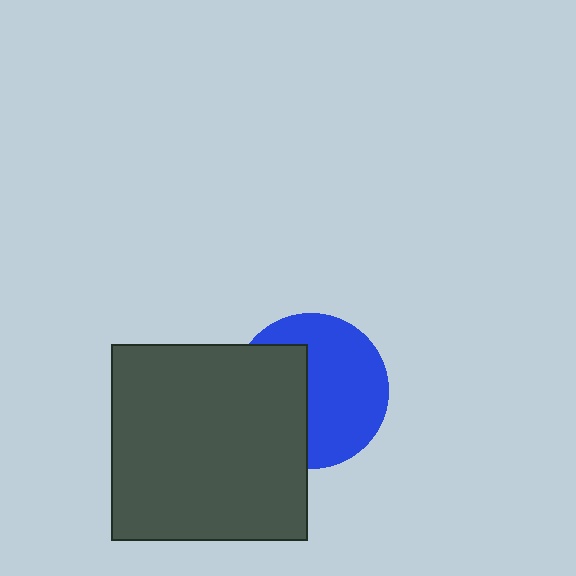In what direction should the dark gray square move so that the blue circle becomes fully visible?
The dark gray square should move left. That is the shortest direction to clear the overlap and leave the blue circle fully visible.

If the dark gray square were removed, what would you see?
You would see the complete blue circle.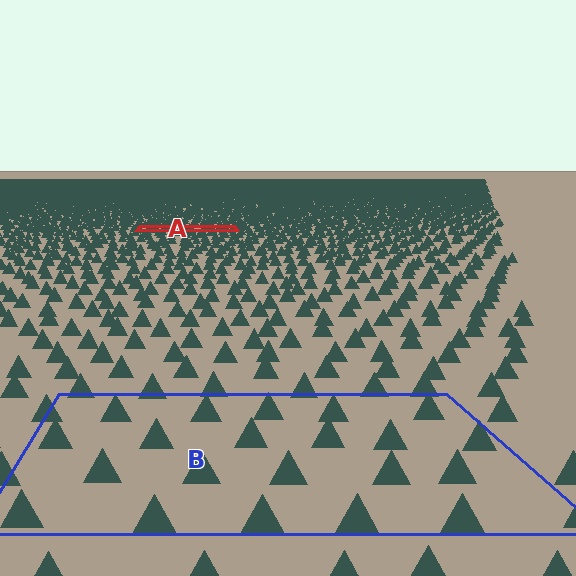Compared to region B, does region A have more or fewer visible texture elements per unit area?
Region A has more texture elements per unit area — they are packed more densely because it is farther away.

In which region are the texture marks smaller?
The texture marks are smaller in region A, because it is farther away.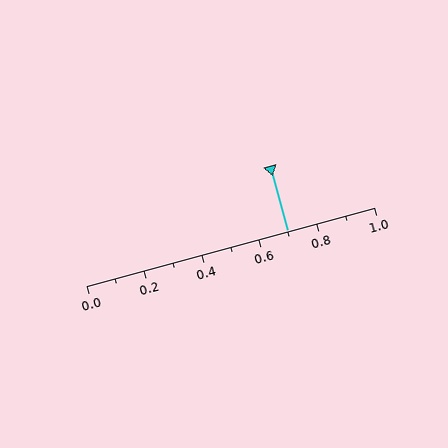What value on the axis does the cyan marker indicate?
The marker indicates approximately 0.7.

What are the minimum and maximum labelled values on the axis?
The axis runs from 0.0 to 1.0.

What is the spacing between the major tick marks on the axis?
The major ticks are spaced 0.2 apart.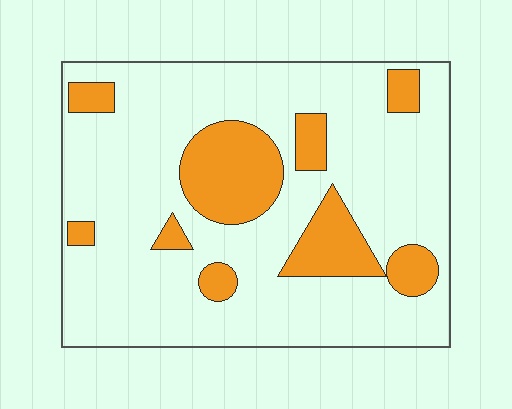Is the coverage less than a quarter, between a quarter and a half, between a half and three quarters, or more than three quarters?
Less than a quarter.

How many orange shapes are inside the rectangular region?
9.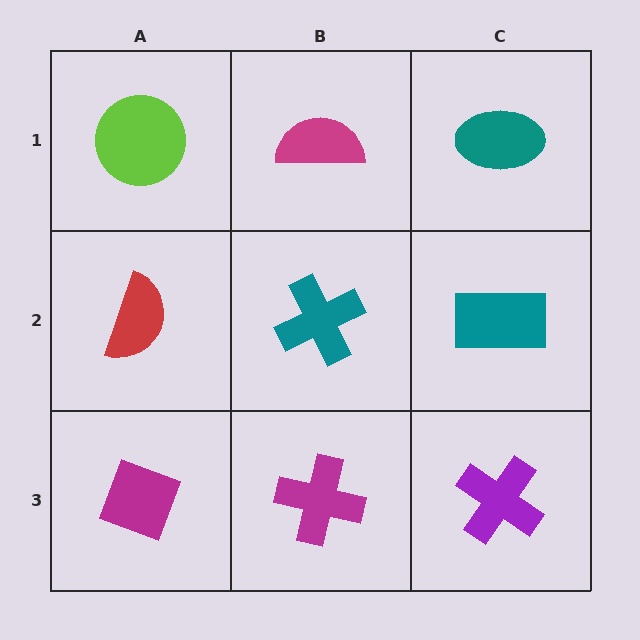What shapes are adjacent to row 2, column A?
A lime circle (row 1, column A), a magenta diamond (row 3, column A), a teal cross (row 2, column B).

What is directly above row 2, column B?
A magenta semicircle.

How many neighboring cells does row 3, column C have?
2.